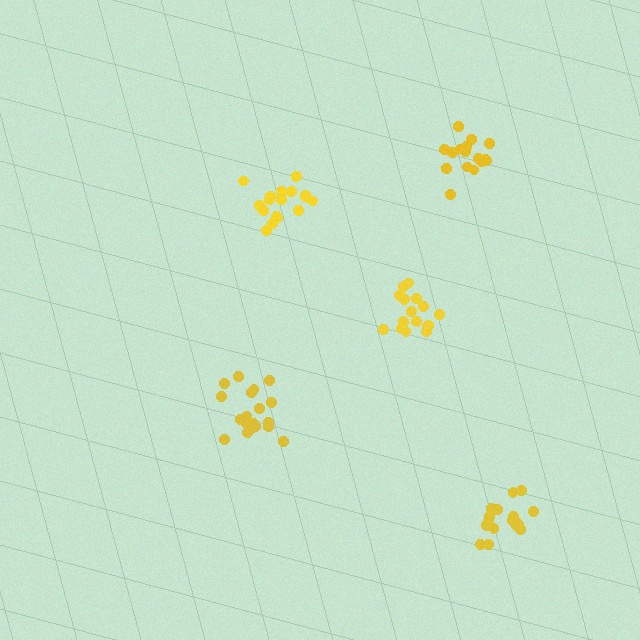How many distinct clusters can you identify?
There are 5 distinct clusters.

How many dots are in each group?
Group 1: 18 dots, Group 2: 16 dots, Group 3: 19 dots, Group 4: 17 dots, Group 5: 16 dots (86 total).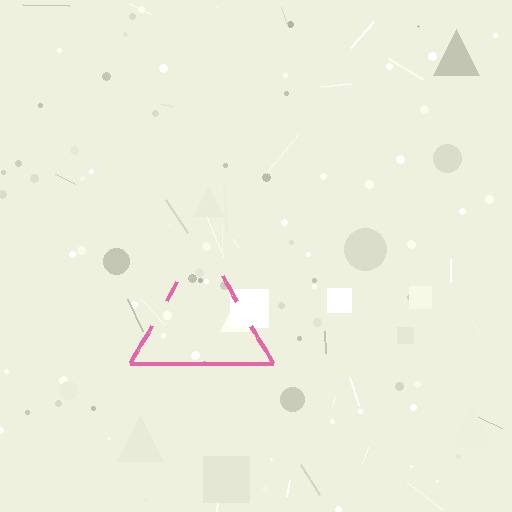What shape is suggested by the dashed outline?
The dashed outline suggests a triangle.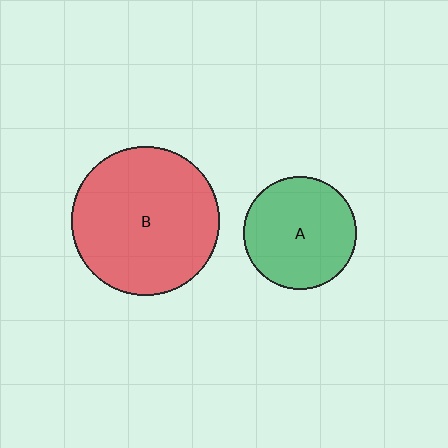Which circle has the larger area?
Circle B (red).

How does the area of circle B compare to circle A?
Approximately 1.7 times.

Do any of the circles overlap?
No, none of the circles overlap.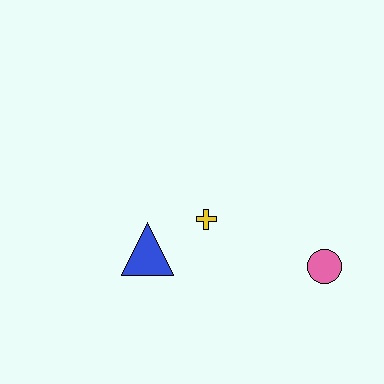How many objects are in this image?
There are 3 objects.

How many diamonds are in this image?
There are no diamonds.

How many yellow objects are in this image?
There is 1 yellow object.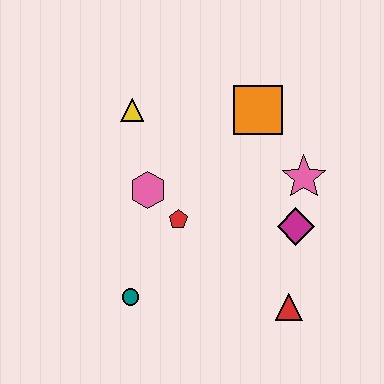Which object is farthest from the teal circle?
The orange square is farthest from the teal circle.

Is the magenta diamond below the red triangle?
No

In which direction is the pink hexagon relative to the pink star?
The pink hexagon is to the left of the pink star.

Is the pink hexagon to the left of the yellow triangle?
No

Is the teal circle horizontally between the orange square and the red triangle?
No